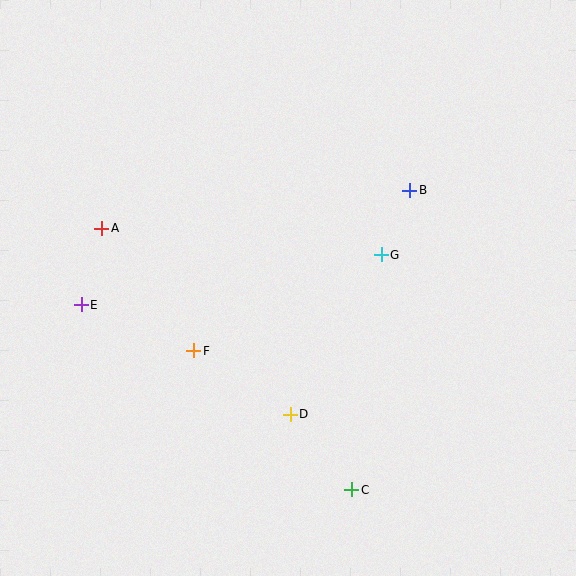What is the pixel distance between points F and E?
The distance between F and E is 122 pixels.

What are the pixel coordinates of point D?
Point D is at (290, 414).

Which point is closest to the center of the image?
Point G at (381, 255) is closest to the center.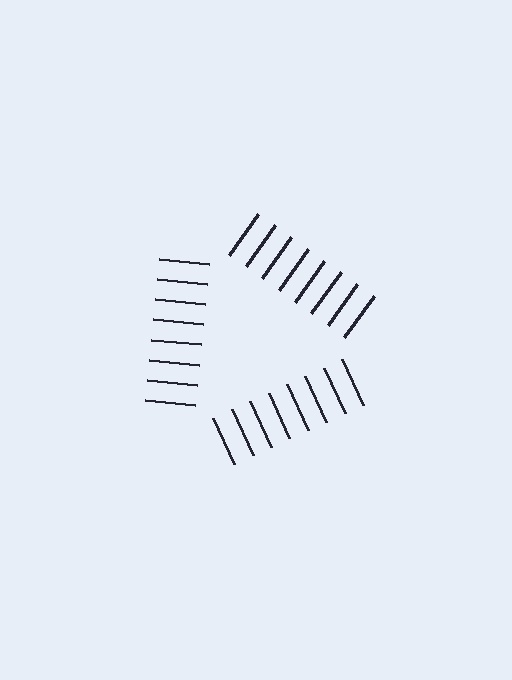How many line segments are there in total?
24 — 8 along each of the 3 edges.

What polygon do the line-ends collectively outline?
An illusory triangle — the line segments terminate on its edges but no continuous stroke is drawn.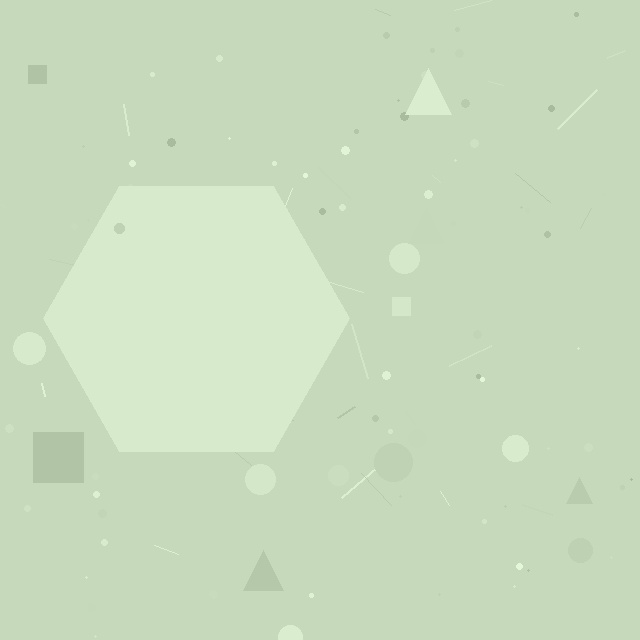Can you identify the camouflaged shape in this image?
The camouflaged shape is a hexagon.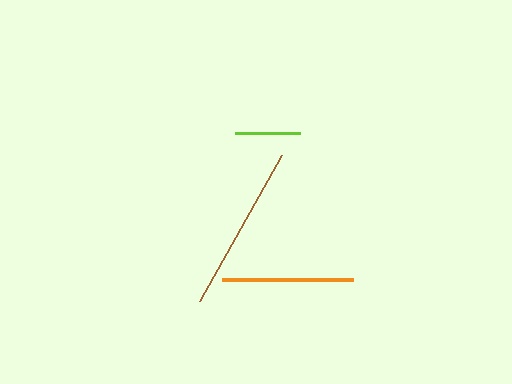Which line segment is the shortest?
The lime line is the shortest at approximately 65 pixels.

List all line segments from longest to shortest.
From longest to shortest: brown, orange, lime.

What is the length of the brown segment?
The brown segment is approximately 167 pixels long.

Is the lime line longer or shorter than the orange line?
The orange line is longer than the lime line.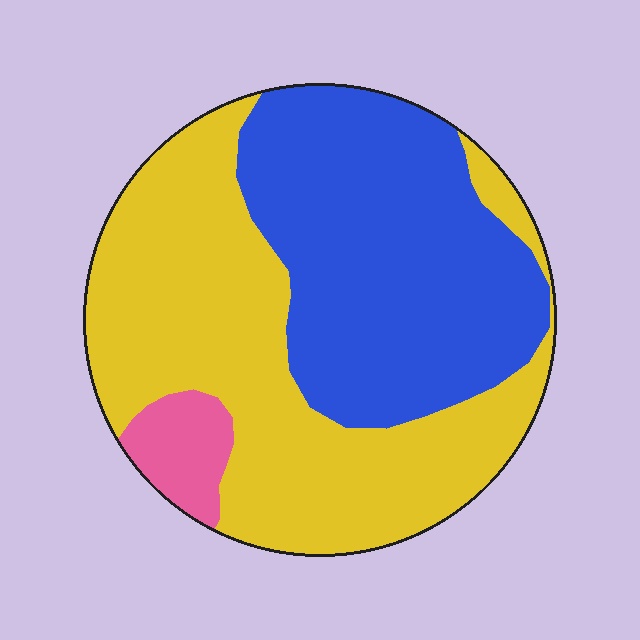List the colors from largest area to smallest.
From largest to smallest: yellow, blue, pink.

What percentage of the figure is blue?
Blue takes up between a quarter and a half of the figure.